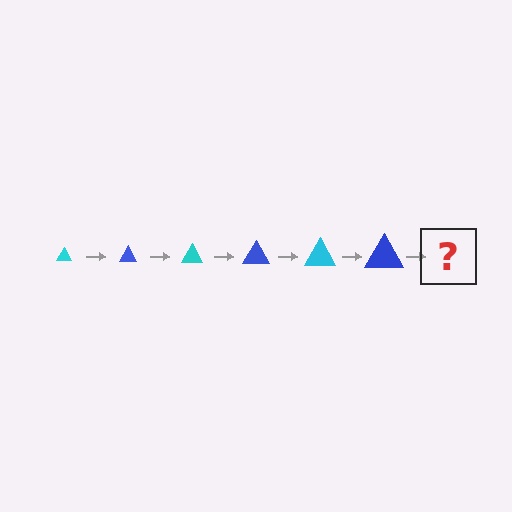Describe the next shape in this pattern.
It should be a cyan triangle, larger than the previous one.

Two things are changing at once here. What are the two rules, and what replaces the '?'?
The two rules are that the triangle grows larger each step and the color cycles through cyan and blue. The '?' should be a cyan triangle, larger than the previous one.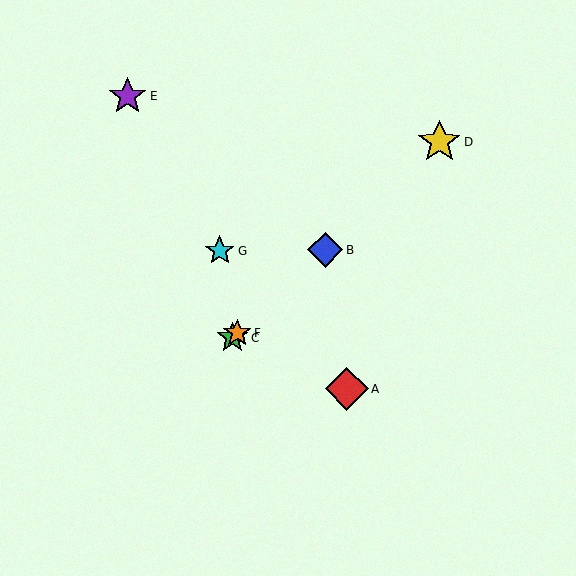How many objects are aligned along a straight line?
4 objects (B, C, D, F) are aligned along a straight line.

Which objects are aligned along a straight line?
Objects B, C, D, F are aligned along a straight line.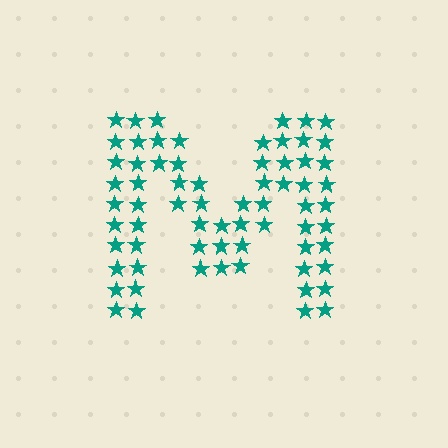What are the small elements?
The small elements are stars.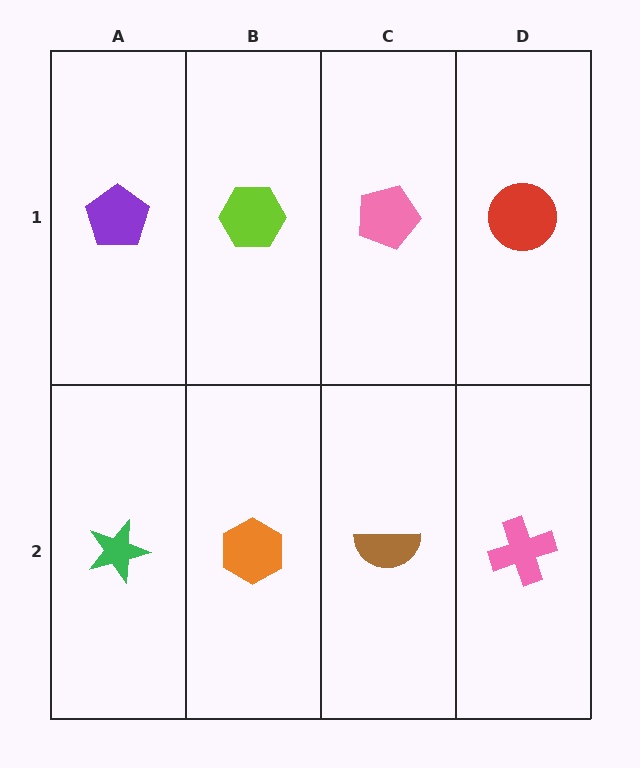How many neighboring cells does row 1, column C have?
3.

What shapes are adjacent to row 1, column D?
A pink cross (row 2, column D), a pink pentagon (row 1, column C).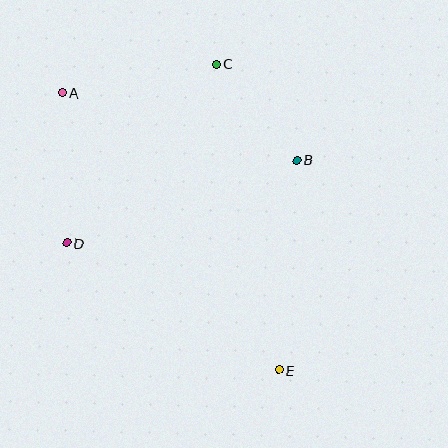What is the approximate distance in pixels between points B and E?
The distance between B and E is approximately 211 pixels.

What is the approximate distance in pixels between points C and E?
The distance between C and E is approximately 313 pixels.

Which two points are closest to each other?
Points B and C are closest to each other.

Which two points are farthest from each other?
Points A and E are farthest from each other.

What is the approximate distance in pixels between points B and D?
The distance between B and D is approximately 245 pixels.